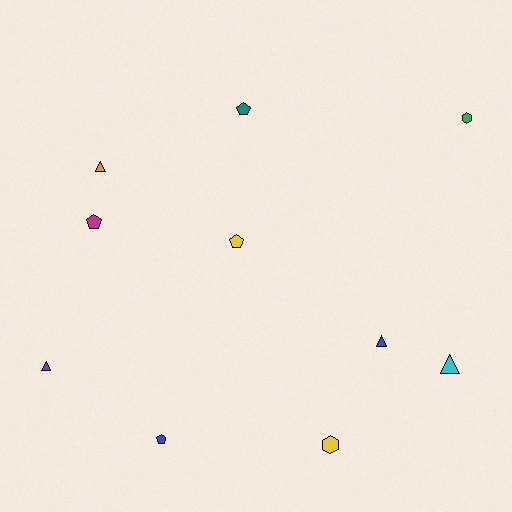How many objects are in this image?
There are 10 objects.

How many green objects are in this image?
There is 1 green object.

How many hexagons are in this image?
There are 2 hexagons.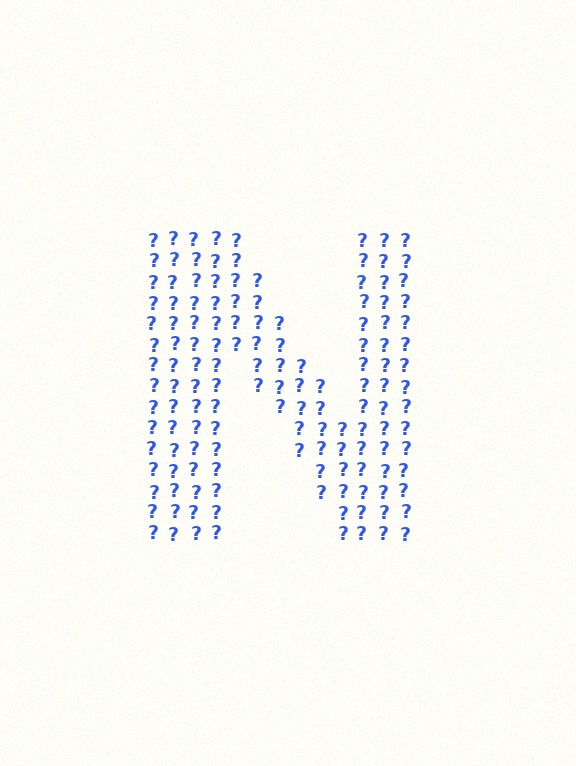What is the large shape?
The large shape is the letter N.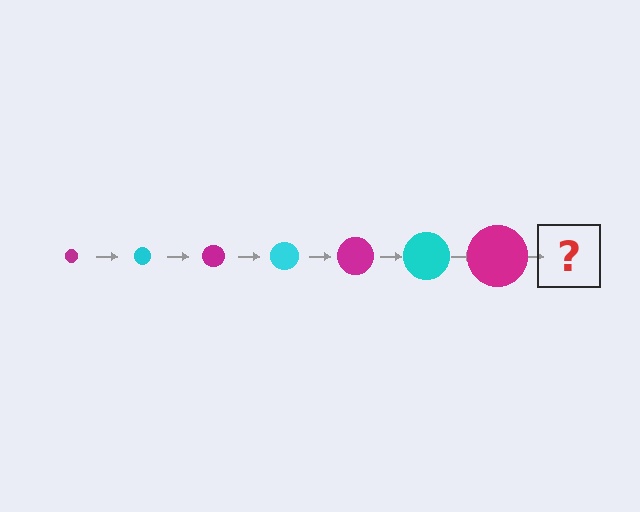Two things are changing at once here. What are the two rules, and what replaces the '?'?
The two rules are that the circle grows larger each step and the color cycles through magenta and cyan. The '?' should be a cyan circle, larger than the previous one.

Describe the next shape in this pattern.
It should be a cyan circle, larger than the previous one.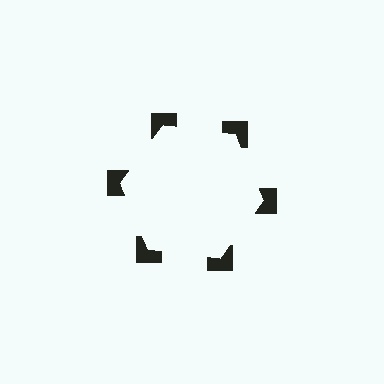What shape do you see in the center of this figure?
An illusory hexagon — its edges are inferred from the aligned wedge cuts in the notched squares, not physically drawn.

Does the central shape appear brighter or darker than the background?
It typically appears slightly brighter than the background, even though no actual brightness change is drawn.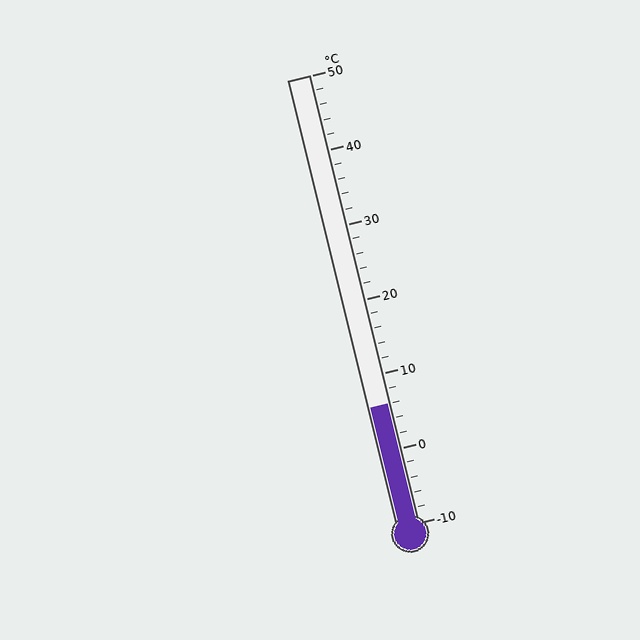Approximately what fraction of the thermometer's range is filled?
The thermometer is filled to approximately 25% of its range.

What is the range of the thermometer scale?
The thermometer scale ranges from -10°C to 50°C.